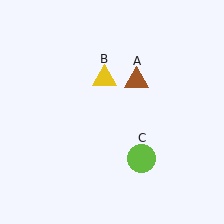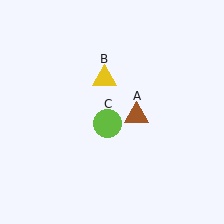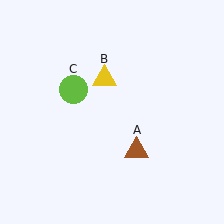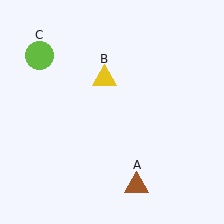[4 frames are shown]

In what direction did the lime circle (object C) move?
The lime circle (object C) moved up and to the left.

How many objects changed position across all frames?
2 objects changed position: brown triangle (object A), lime circle (object C).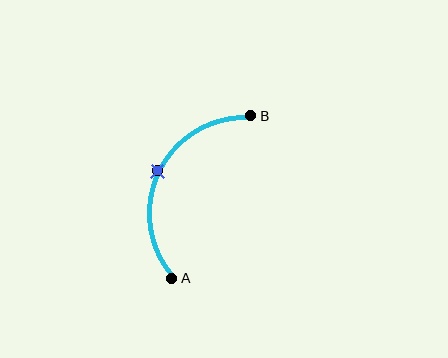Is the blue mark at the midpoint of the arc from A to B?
Yes. The blue mark lies on the arc at equal arc-length from both A and B — it is the arc midpoint.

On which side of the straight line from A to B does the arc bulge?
The arc bulges to the left of the straight line connecting A and B.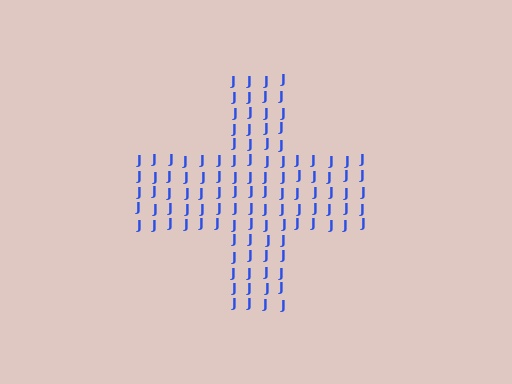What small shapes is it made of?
It is made of small letter J's.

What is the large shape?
The large shape is a cross.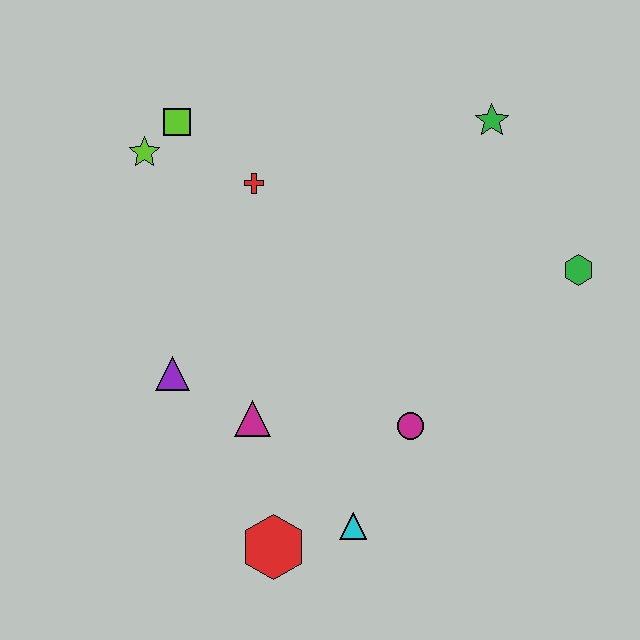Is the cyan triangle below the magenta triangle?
Yes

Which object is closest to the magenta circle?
The cyan triangle is closest to the magenta circle.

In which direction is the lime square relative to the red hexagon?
The lime square is above the red hexagon.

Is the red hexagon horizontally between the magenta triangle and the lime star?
No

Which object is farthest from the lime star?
The green hexagon is farthest from the lime star.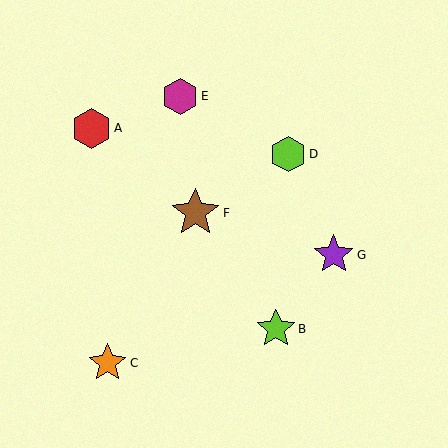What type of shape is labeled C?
Shape C is an orange star.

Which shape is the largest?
The brown star (labeled F) is the largest.